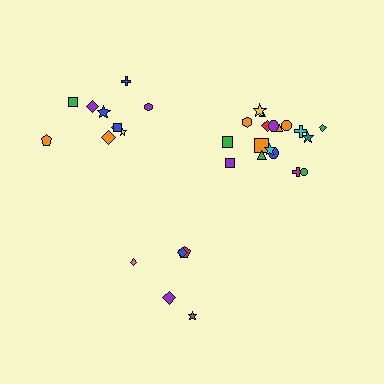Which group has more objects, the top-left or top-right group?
The top-right group.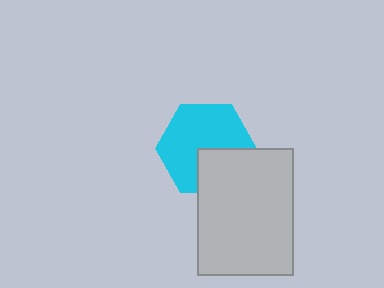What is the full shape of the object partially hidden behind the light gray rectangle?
The partially hidden object is a cyan hexagon.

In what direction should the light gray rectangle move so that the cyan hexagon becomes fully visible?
The light gray rectangle should move toward the lower-right. That is the shortest direction to clear the overlap and leave the cyan hexagon fully visible.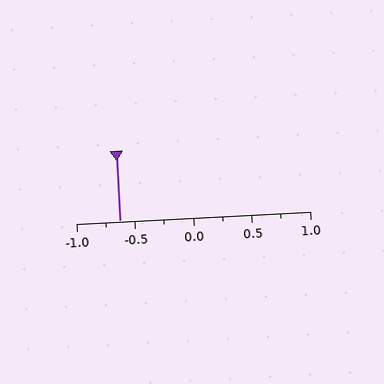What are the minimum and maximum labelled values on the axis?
The axis runs from -1.0 to 1.0.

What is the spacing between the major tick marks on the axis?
The major ticks are spaced 0.5 apart.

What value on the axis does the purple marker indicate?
The marker indicates approximately -0.62.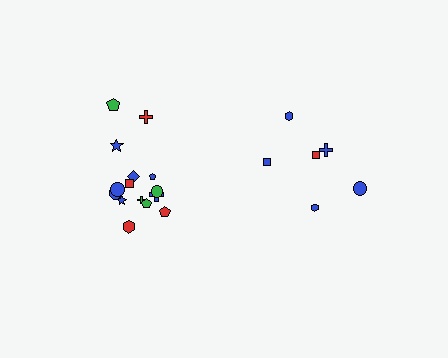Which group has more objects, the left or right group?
The left group.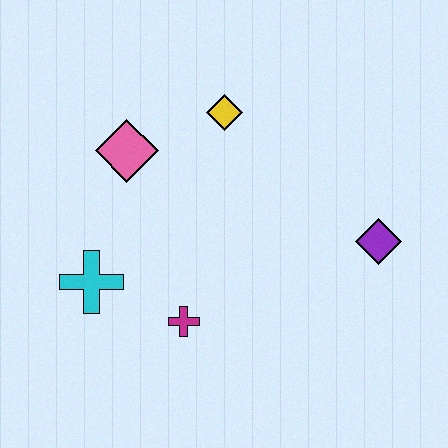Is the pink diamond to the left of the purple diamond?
Yes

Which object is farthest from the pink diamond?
The purple diamond is farthest from the pink diamond.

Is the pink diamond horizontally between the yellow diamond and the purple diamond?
No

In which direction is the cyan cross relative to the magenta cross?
The cyan cross is to the left of the magenta cross.